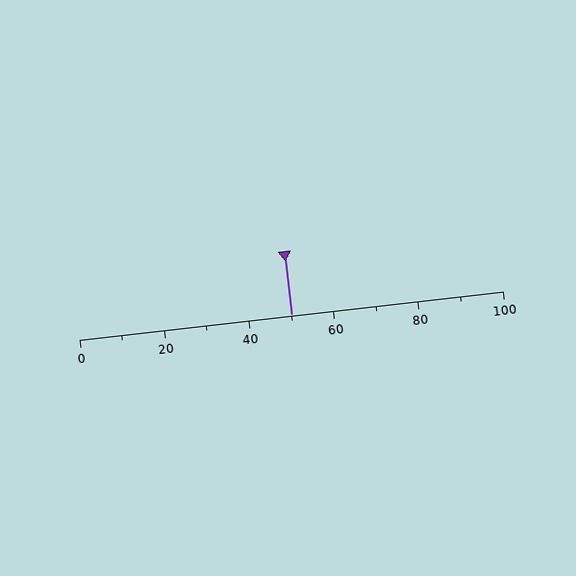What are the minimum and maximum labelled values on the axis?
The axis runs from 0 to 100.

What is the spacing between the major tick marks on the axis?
The major ticks are spaced 20 apart.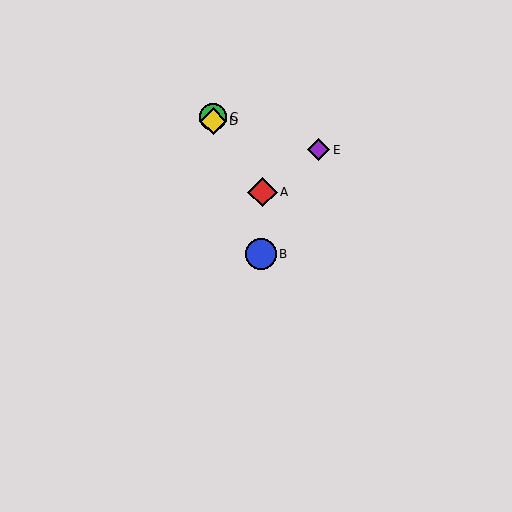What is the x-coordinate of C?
Object C is at x≈213.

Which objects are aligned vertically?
Objects C, D are aligned vertically.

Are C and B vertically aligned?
No, C is at x≈213 and B is at x≈261.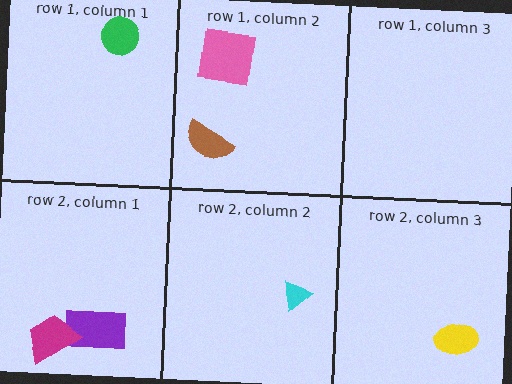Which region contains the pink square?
The row 1, column 2 region.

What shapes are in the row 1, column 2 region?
The brown semicircle, the pink square.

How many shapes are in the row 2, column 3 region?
1.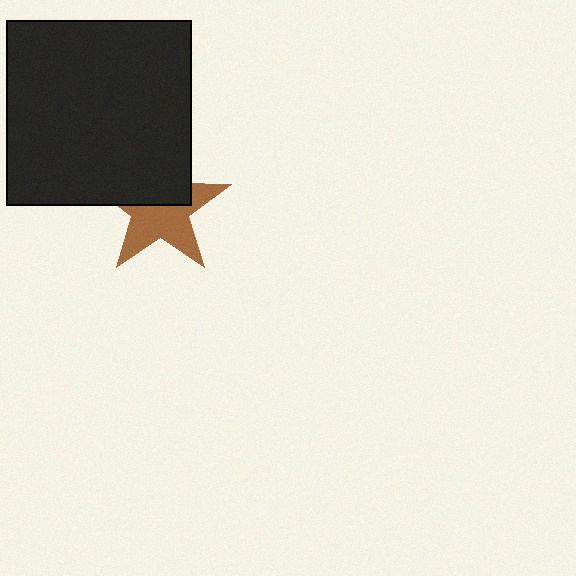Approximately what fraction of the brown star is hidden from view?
Roughly 43% of the brown star is hidden behind the black square.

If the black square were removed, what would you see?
You would see the complete brown star.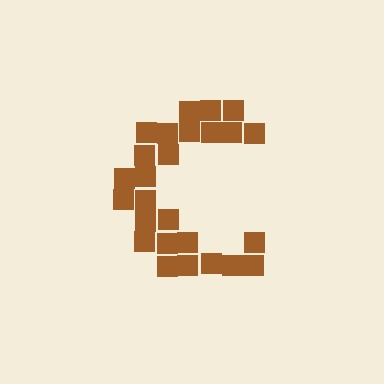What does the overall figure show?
The overall figure shows the letter C.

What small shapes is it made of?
It is made of small squares.